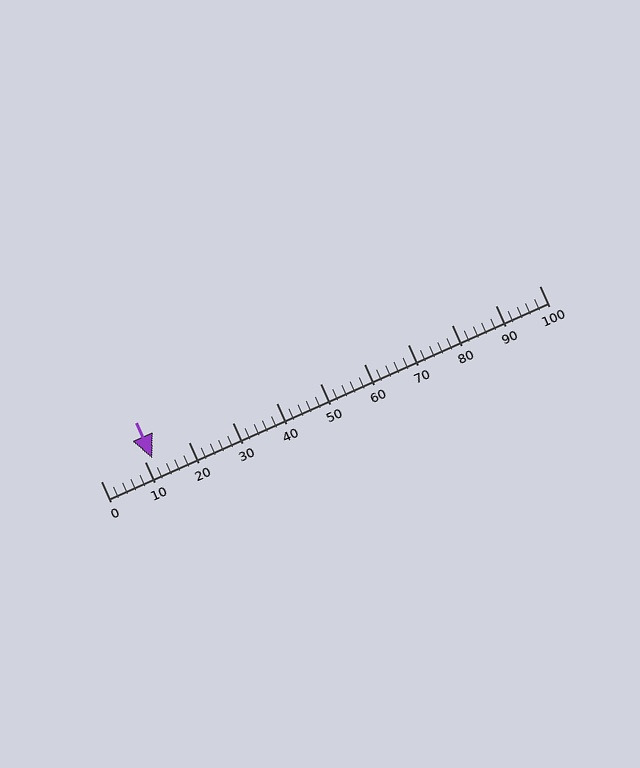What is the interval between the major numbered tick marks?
The major tick marks are spaced 10 units apart.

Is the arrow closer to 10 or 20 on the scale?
The arrow is closer to 10.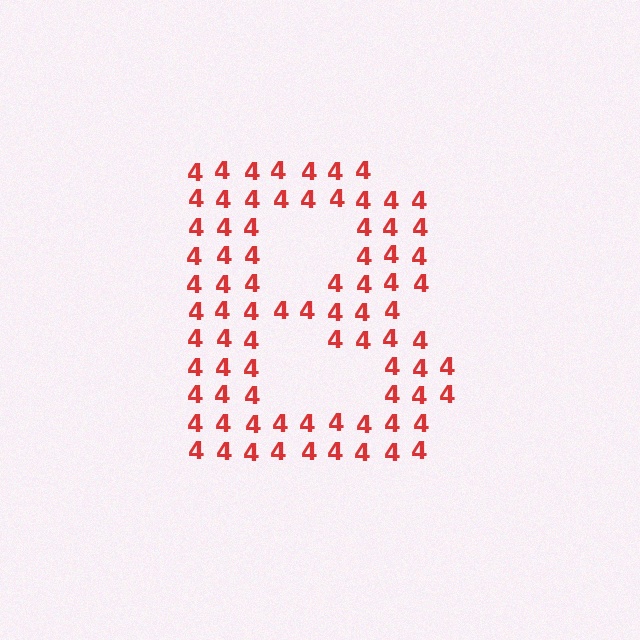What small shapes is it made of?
It is made of small digit 4's.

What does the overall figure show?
The overall figure shows the letter B.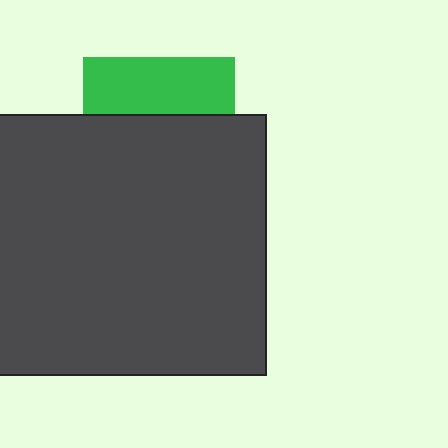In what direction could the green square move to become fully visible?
The green square could move up. That would shift it out from behind the dark gray rectangle entirely.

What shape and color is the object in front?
The object in front is a dark gray rectangle.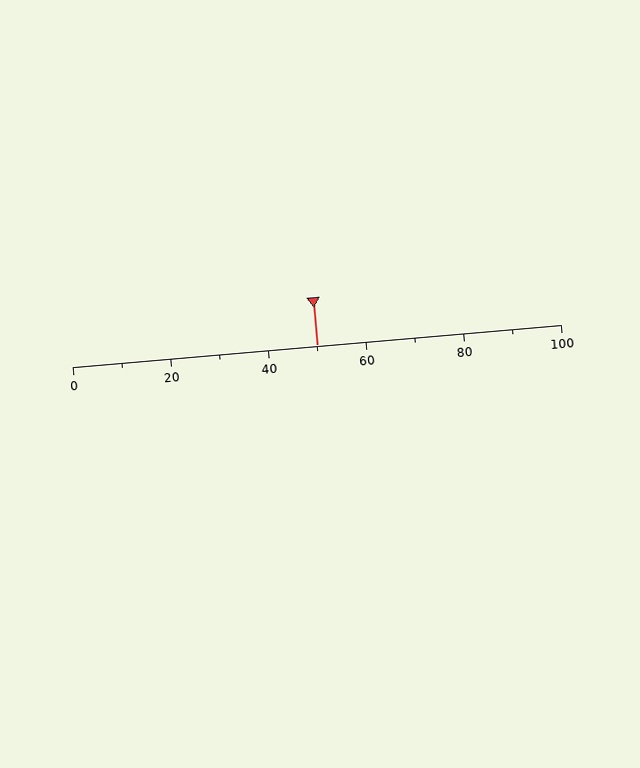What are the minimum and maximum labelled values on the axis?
The axis runs from 0 to 100.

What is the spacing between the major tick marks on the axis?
The major ticks are spaced 20 apart.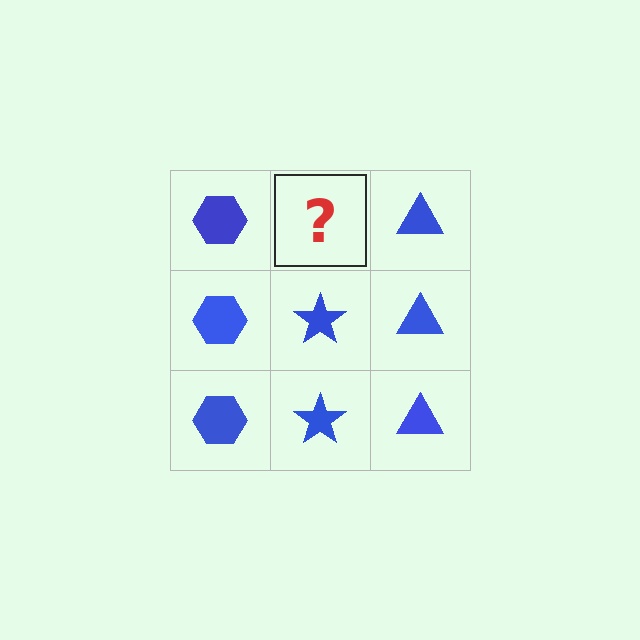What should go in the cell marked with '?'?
The missing cell should contain a blue star.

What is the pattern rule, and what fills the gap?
The rule is that each column has a consistent shape. The gap should be filled with a blue star.